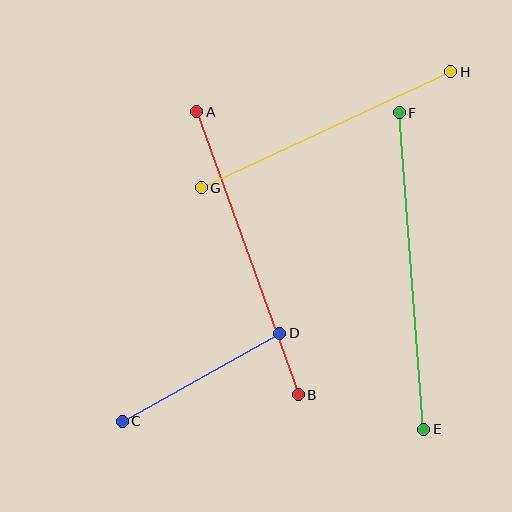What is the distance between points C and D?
The distance is approximately 180 pixels.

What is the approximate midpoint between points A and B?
The midpoint is at approximately (247, 253) pixels.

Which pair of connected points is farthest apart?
Points E and F are farthest apart.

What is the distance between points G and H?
The distance is approximately 275 pixels.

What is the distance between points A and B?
The distance is approximately 300 pixels.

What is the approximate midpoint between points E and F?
The midpoint is at approximately (411, 271) pixels.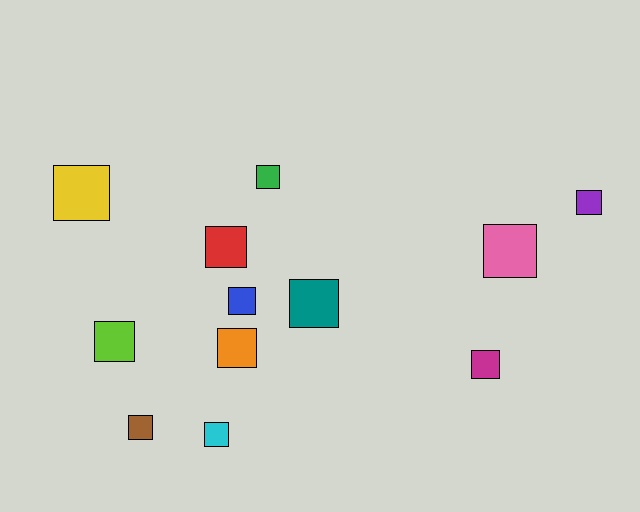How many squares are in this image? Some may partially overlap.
There are 12 squares.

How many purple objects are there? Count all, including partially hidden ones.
There is 1 purple object.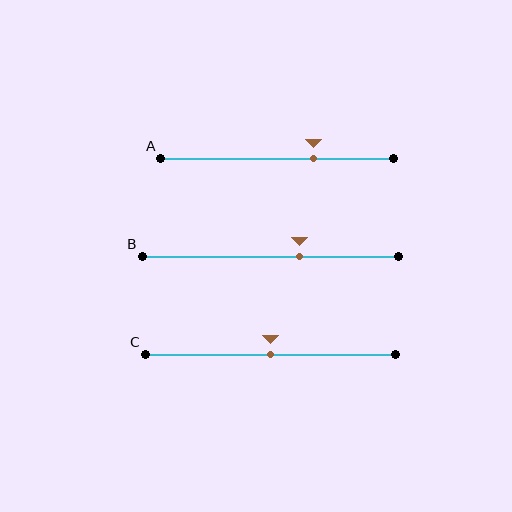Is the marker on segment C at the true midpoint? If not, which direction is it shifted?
Yes, the marker on segment C is at the true midpoint.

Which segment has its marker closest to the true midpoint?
Segment C has its marker closest to the true midpoint.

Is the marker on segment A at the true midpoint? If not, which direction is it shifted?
No, the marker on segment A is shifted to the right by about 15% of the segment length.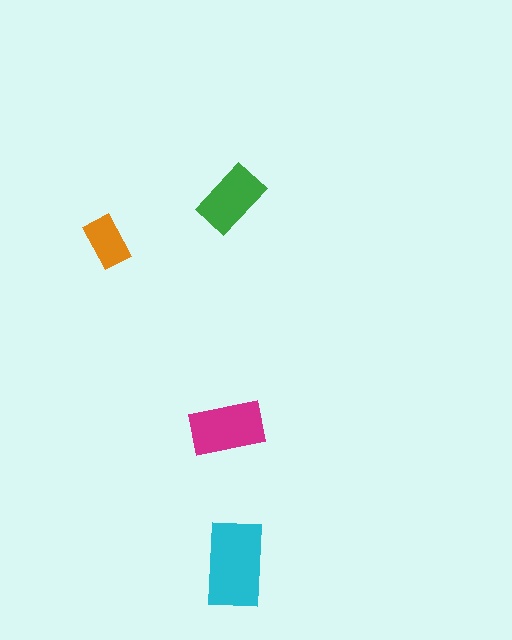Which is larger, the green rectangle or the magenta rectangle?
The magenta one.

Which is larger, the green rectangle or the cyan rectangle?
The cyan one.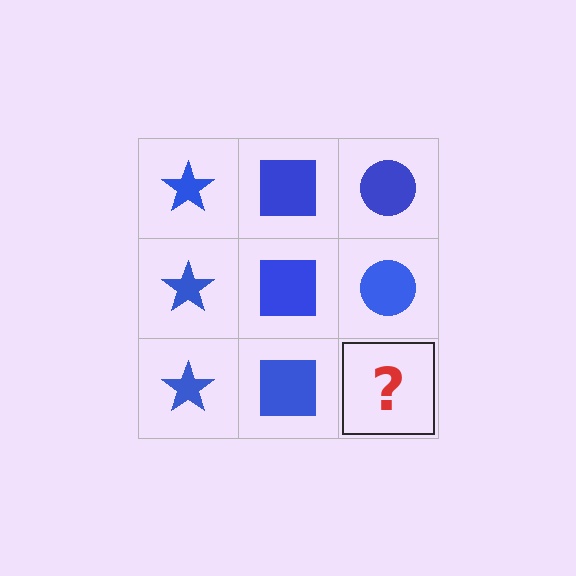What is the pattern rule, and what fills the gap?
The rule is that each column has a consistent shape. The gap should be filled with a blue circle.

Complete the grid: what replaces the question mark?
The question mark should be replaced with a blue circle.